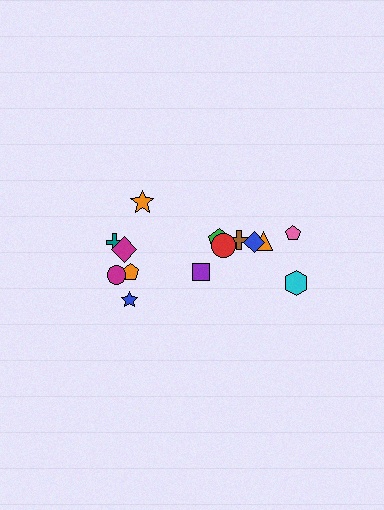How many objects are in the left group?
There are 6 objects.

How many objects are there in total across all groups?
There are 14 objects.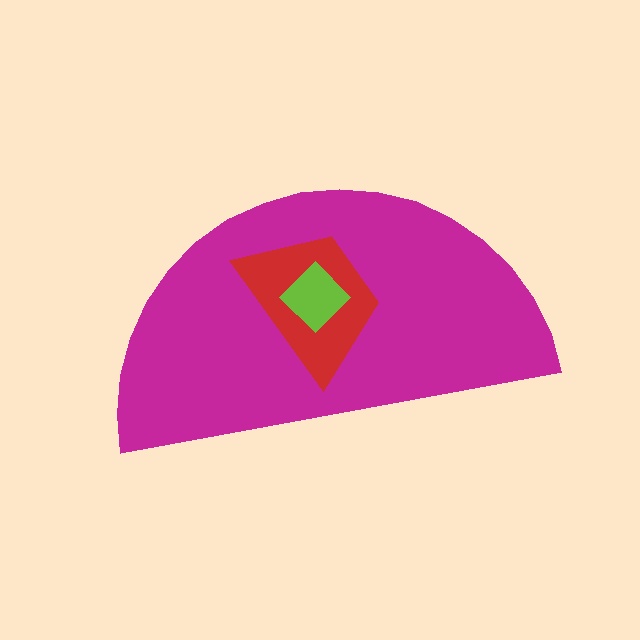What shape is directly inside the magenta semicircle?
The red trapezoid.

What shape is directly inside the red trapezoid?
The lime diamond.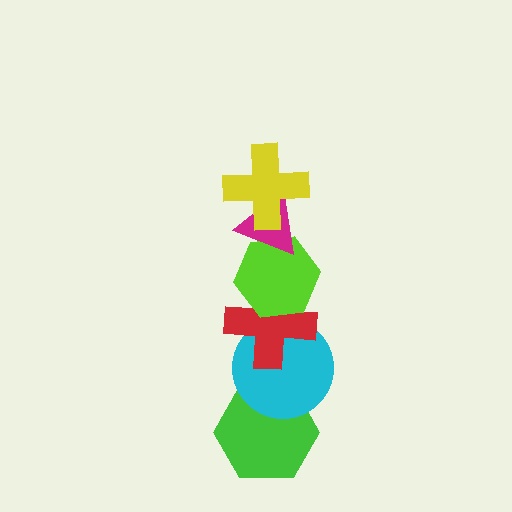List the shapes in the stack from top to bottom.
From top to bottom: the yellow cross, the magenta triangle, the lime hexagon, the red cross, the cyan circle, the green hexagon.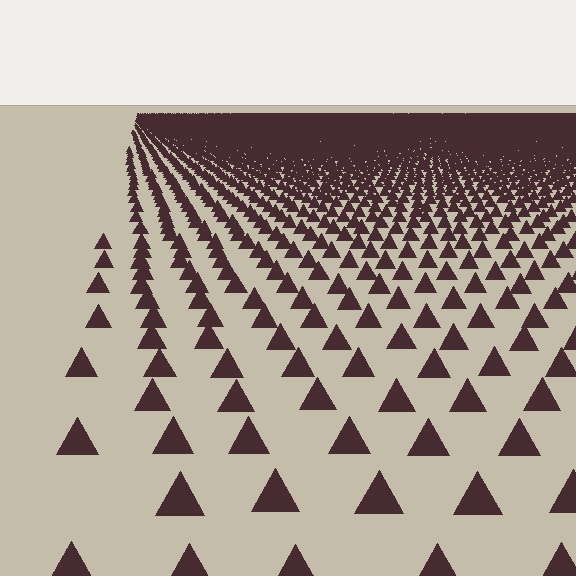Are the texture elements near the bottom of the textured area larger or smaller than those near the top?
Larger. Near the bottom, elements are closer to the viewer and appear at a bigger on-screen size.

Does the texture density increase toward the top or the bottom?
Density increases toward the top.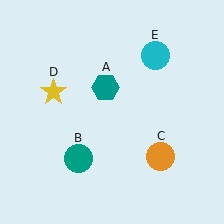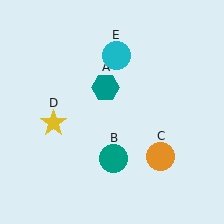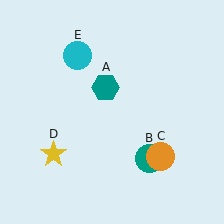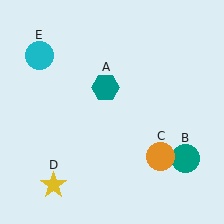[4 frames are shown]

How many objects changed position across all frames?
3 objects changed position: teal circle (object B), yellow star (object D), cyan circle (object E).